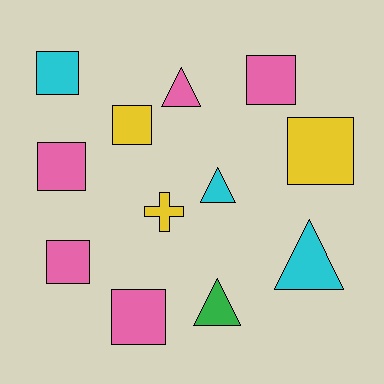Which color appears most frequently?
Pink, with 5 objects.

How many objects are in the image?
There are 12 objects.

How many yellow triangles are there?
There are no yellow triangles.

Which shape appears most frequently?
Square, with 7 objects.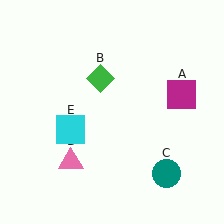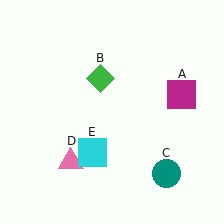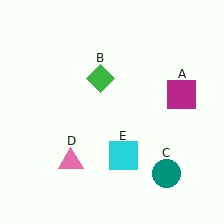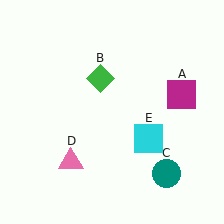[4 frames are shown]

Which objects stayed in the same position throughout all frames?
Magenta square (object A) and green diamond (object B) and teal circle (object C) and pink triangle (object D) remained stationary.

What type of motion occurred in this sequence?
The cyan square (object E) rotated counterclockwise around the center of the scene.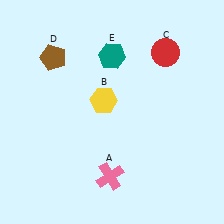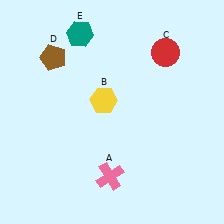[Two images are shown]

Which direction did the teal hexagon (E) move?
The teal hexagon (E) moved left.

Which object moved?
The teal hexagon (E) moved left.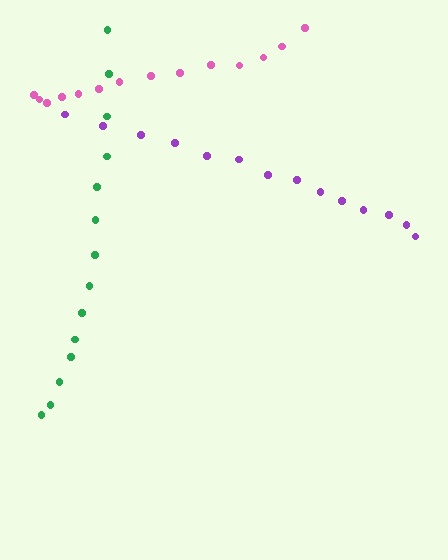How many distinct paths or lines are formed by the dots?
There are 3 distinct paths.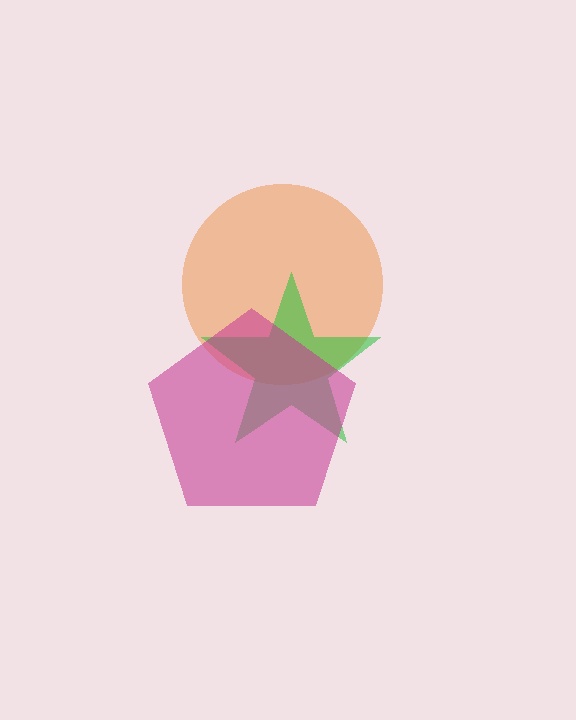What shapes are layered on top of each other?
The layered shapes are: an orange circle, a green star, a magenta pentagon.